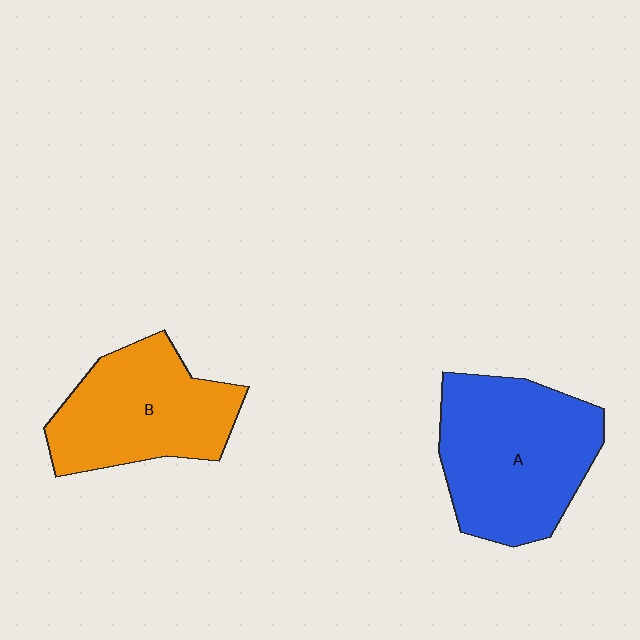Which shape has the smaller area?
Shape B (orange).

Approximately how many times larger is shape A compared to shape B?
Approximately 1.2 times.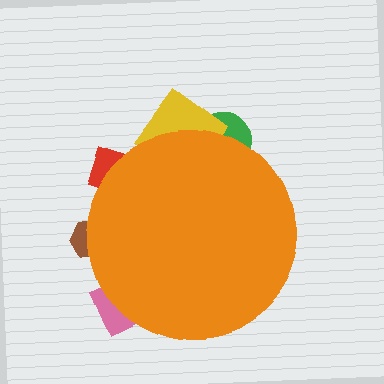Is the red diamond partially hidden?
Yes, the red diamond is partially hidden behind the orange circle.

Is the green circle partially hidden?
Yes, the green circle is partially hidden behind the orange circle.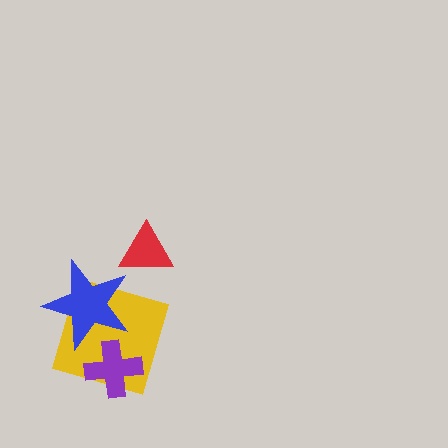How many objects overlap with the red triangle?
0 objects overlap with the red triangle.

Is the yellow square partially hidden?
Yes, it is partially covered by another shape.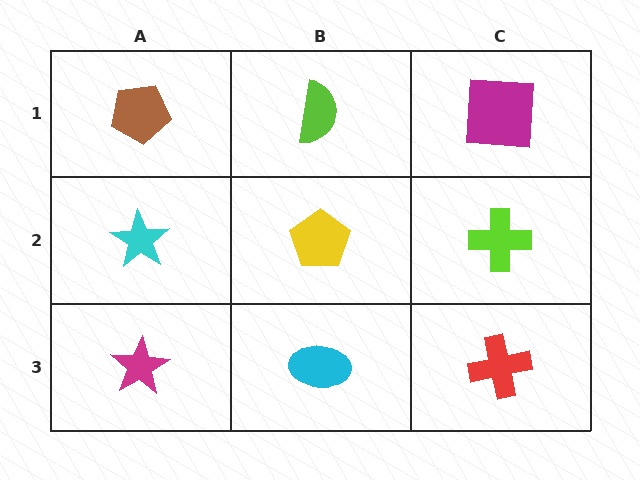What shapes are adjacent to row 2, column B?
A lime semicircle (row 1, column B), a cyan ellipse (row 3, column B), a cyan star (row 2, column A), a lime cross (row 2, column C).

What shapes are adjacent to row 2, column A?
A brown pentagon (row 1, column A), a magenta star (row 3, column A), a yellow pentagon (row 2, column B).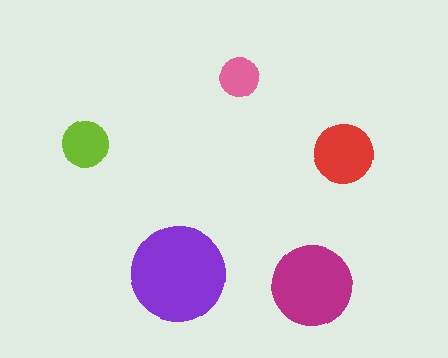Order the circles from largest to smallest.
the purple one, the magenta one, the red one, the lime one, the pink one.